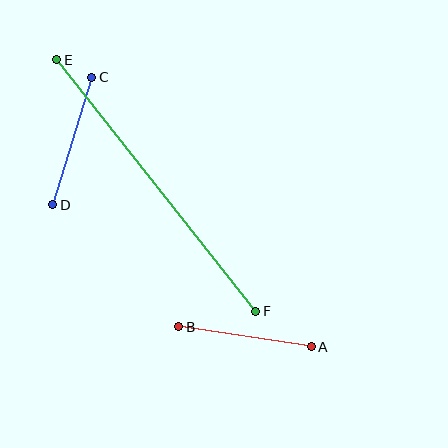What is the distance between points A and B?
The distance is approximately 134 pixels.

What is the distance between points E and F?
The distance is approximately 321 pixels.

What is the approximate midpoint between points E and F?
The midpoint is at approximately (156, 186) pixels.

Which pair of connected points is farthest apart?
Points E and F are farthest apart.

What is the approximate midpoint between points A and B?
The midpoint is at approximately (245, 337) pixels.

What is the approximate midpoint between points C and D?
The midpoint is at approximately (72, 141) pixels.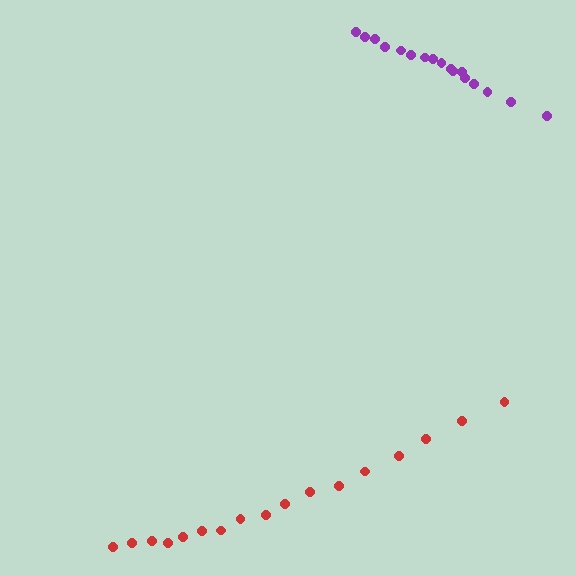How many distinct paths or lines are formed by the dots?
There are 2 distinct paths.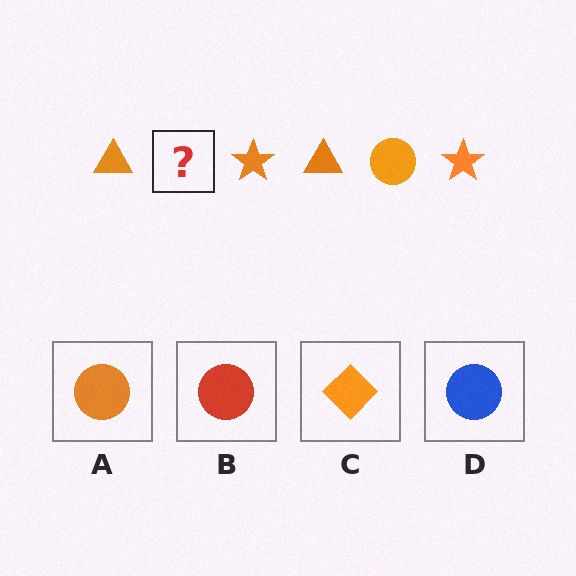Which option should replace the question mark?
Option A.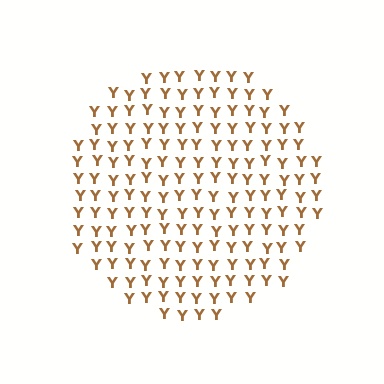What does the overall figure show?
The overall figure shows a circle.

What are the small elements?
The small elements are letter Y's.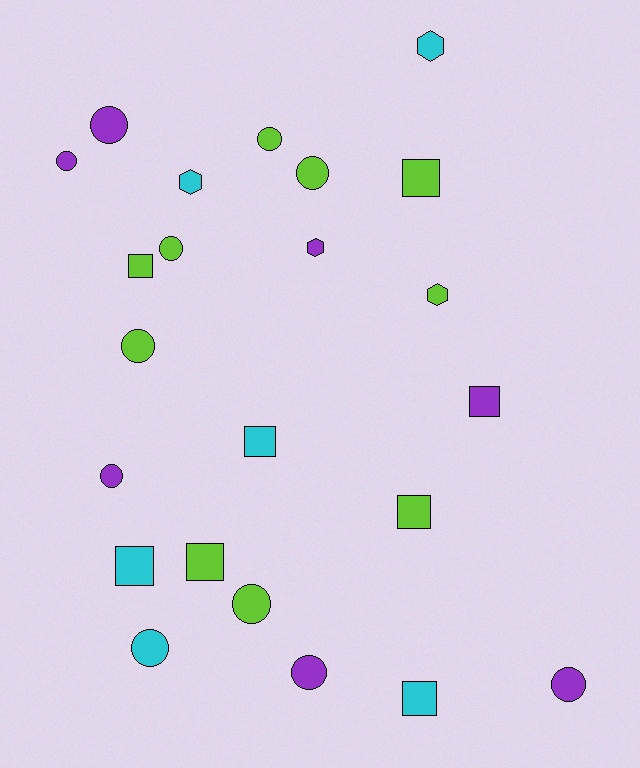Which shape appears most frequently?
Circle, with 11 objects.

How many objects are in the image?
There are 23 objects.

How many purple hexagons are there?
There is 1 purple hexagon.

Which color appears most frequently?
Lime, with 10 objects.